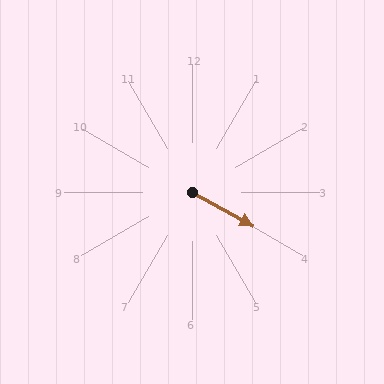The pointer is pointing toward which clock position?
Roughly 4 o'clock.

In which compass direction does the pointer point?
Southeast.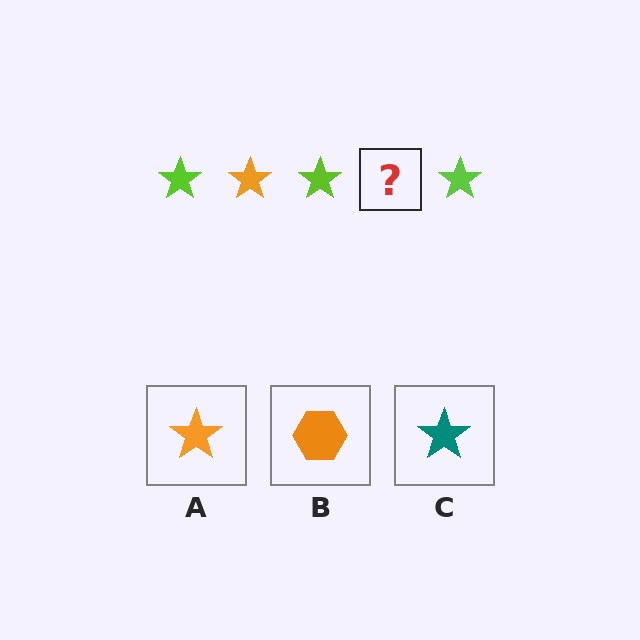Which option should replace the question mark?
Option A.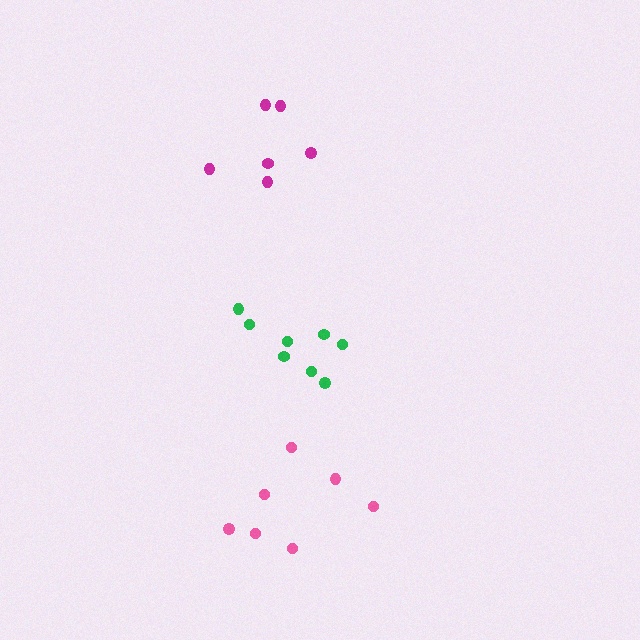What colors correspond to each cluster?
The clusters are colored: green, pink, magenta.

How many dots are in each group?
Group 1: 8 dots, Group 2: 7 dots, Group 3: 6 dots (21 total).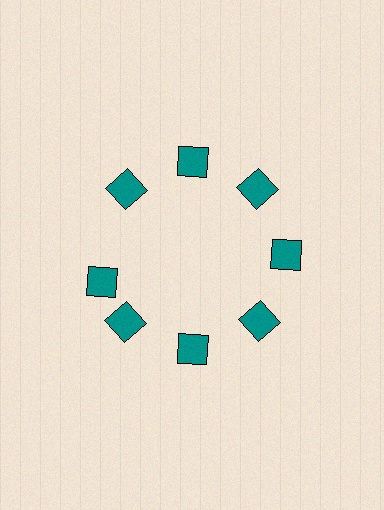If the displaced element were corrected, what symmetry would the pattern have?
It would have 8-fold rotational symmetry — the pattern would map onto itself every 45 degrees.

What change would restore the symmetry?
The symmetry would be restored by rotating it back into even spacing with its neighbors so that all 8 squares sit at equal angles and equal distance from the center.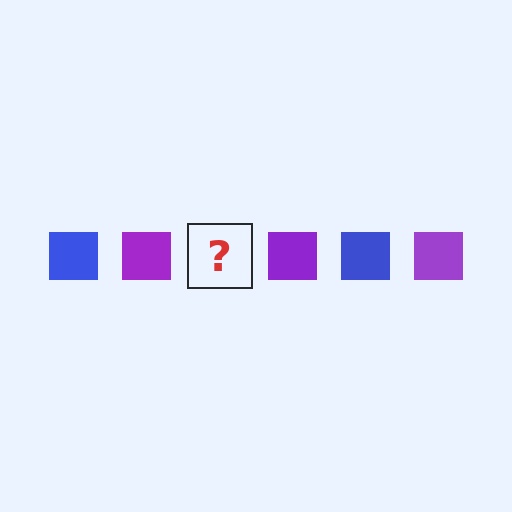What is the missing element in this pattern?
The missing element is a blue square.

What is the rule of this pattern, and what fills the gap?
The rule is that the pattern cycles through blue, purple squares. The gap should be filled with a blue square.